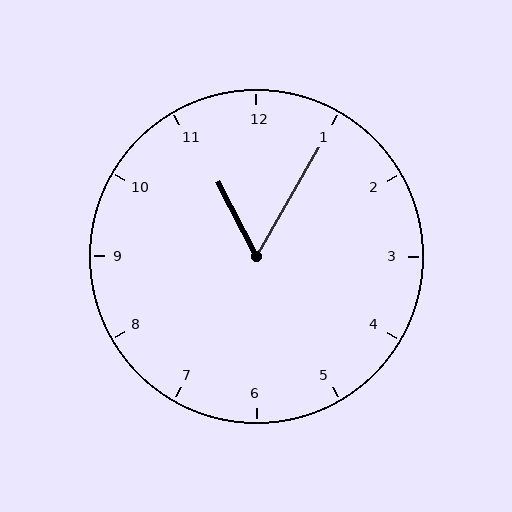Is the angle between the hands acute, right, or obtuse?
It is acute.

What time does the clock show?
11:05.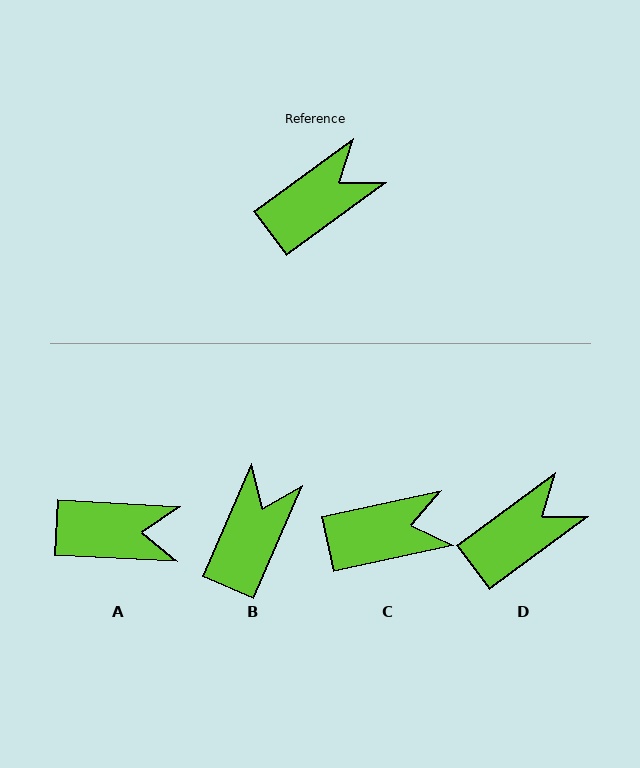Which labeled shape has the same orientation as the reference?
D.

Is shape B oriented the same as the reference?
No, it is off by about 30 degrees.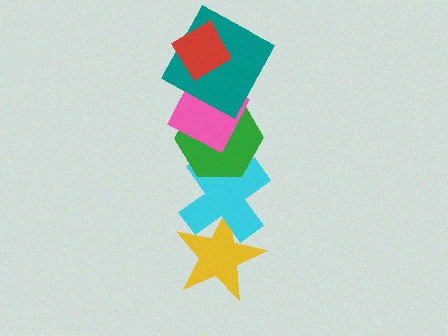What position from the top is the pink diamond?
The pink diamond is 3rd from the top.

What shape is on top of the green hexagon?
The pink diamond is on top of the green hexagon.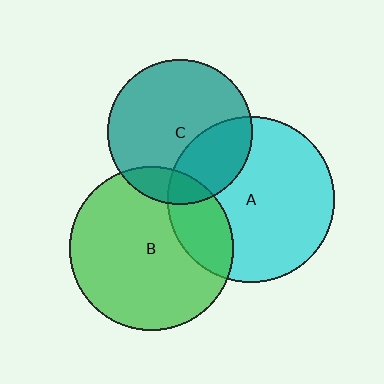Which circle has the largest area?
Circle A (cyan).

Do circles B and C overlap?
Yes.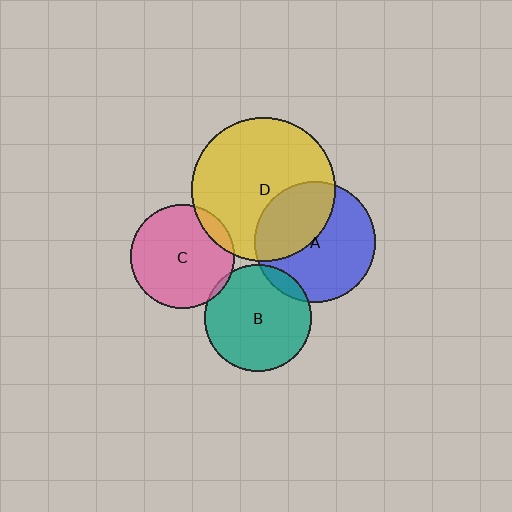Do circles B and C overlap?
Yes.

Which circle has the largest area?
Circle D (yellow).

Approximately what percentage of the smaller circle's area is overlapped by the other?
Approximately 5%.